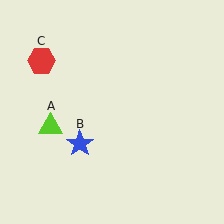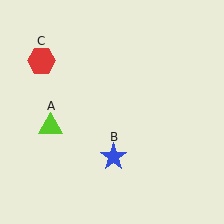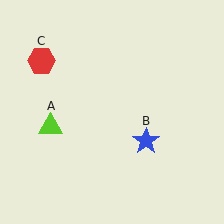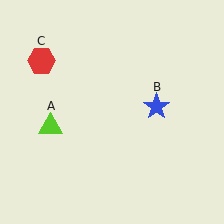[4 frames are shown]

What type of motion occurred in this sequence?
The blue star (object B) rotated counterclockwise around the center of the scene.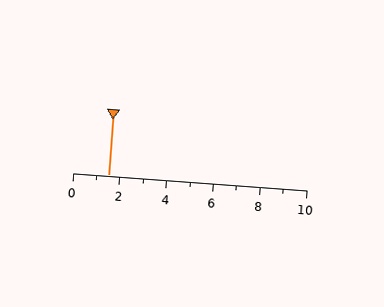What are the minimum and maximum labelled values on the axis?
The axis runs from 0 to 10.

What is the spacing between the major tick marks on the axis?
The major ticks are spaced 2 apart.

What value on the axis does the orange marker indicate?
The marker indicates approximately 1.5.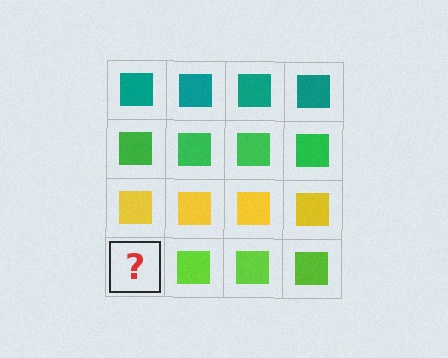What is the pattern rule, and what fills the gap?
The rule is that each row has a consistent color. The gap should be filled with a lime square.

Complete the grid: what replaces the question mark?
The question mark should be replaced with a lime square.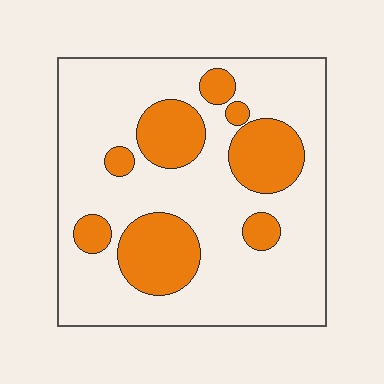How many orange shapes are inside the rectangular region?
8.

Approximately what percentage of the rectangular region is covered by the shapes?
Approximately 25%.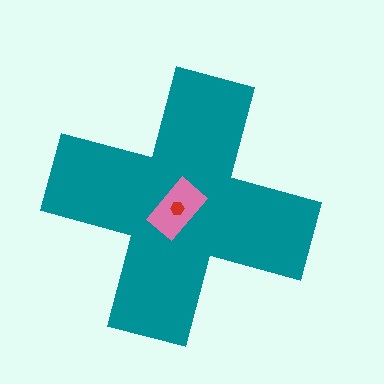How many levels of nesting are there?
3.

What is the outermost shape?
The teal cross.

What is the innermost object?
The red hexagon.